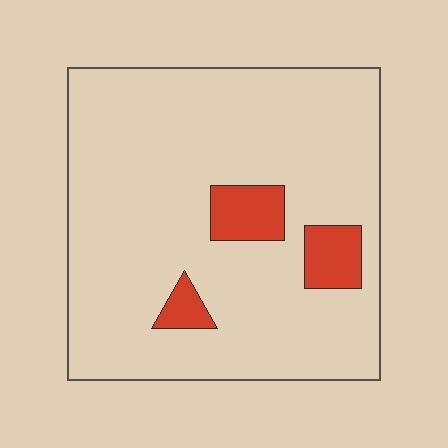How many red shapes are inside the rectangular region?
3.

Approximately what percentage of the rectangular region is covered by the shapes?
Approximately 10%.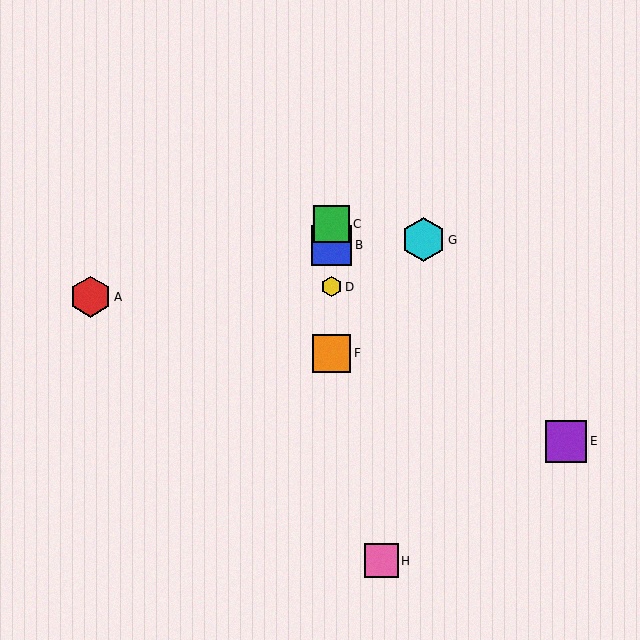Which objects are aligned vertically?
Objects B, C, D, F are aligned vertically.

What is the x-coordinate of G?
Object G is at x≈423.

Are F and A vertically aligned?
No, F is at x≈332 and A is at x≈91.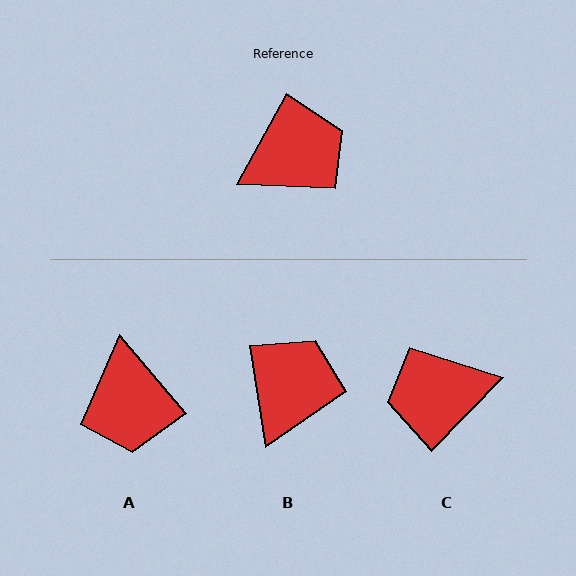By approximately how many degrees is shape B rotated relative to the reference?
Approximately 37 degrees counter-clockwise.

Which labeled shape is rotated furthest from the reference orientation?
C, about 165 degrees away.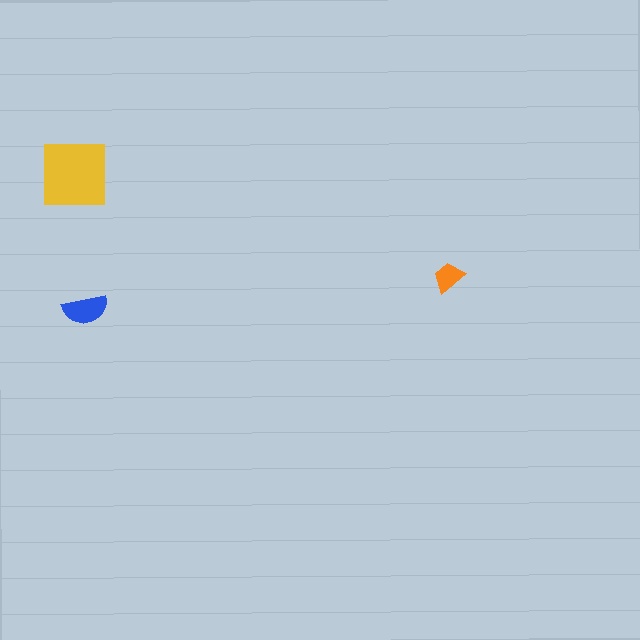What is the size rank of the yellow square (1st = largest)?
1st.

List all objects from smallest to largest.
The orange trapezoid, the blue semicircle, the yellow square.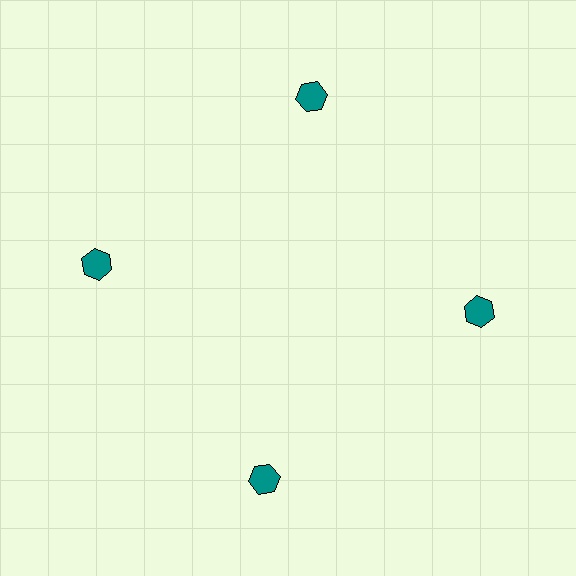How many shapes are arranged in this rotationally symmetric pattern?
There are 4 shapes, arranged in 4 groups of 1.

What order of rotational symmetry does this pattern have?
This pattern has 4-fold rotational symmetry.